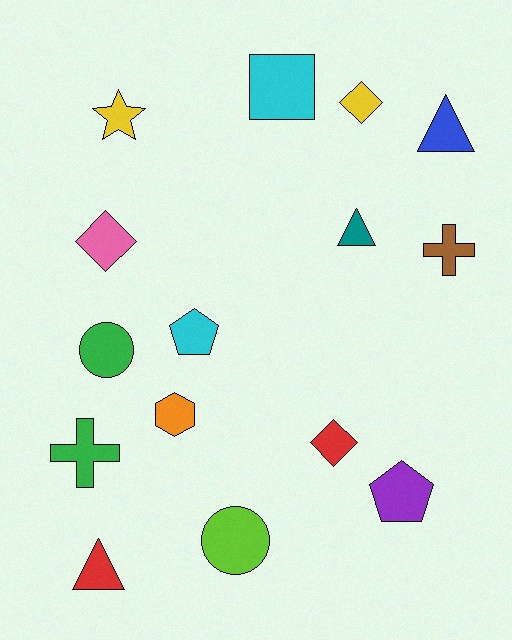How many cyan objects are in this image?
There are 2 cyan objects.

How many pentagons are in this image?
There are 2 pentagons.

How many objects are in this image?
There are 15 objects.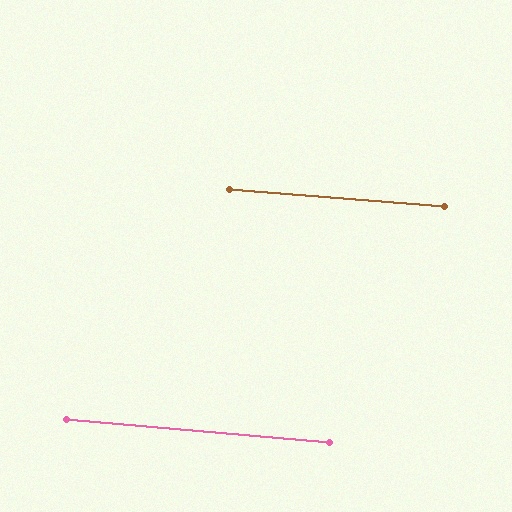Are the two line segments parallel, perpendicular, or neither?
Parallel — their directions differ by only 0.6°.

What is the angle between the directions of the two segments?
Approximately 1 degree.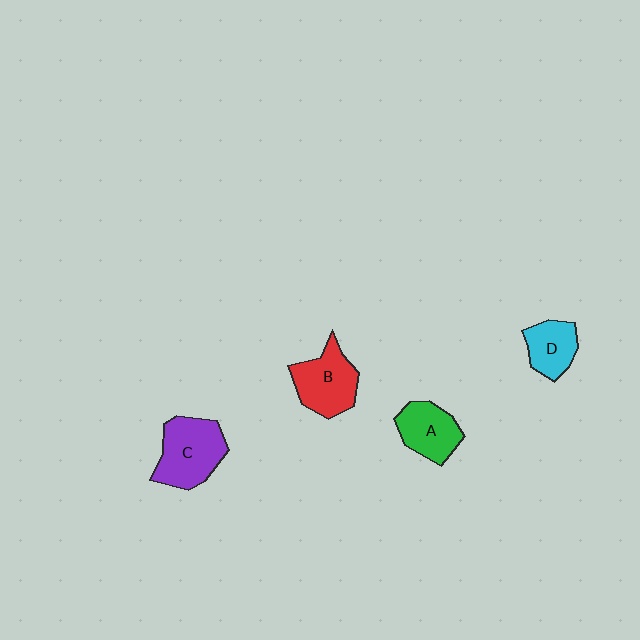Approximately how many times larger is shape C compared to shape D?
Approximately 1.7 times.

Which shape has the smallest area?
Shape D (cyan).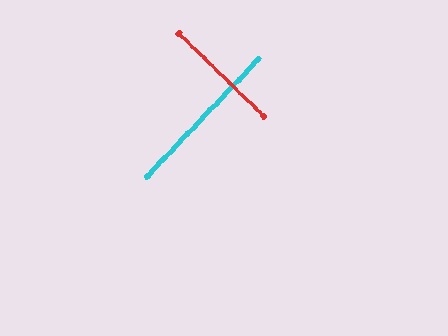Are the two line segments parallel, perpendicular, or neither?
Perpendicular — they meet at approximately 89°.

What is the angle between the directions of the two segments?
Approximately 89 degrees.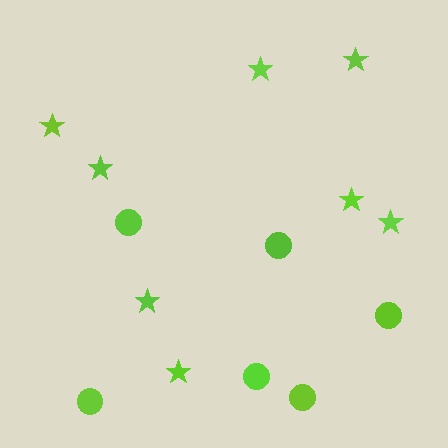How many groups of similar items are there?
There are 2 groups: one group of circles (6) and one group of stars (8).